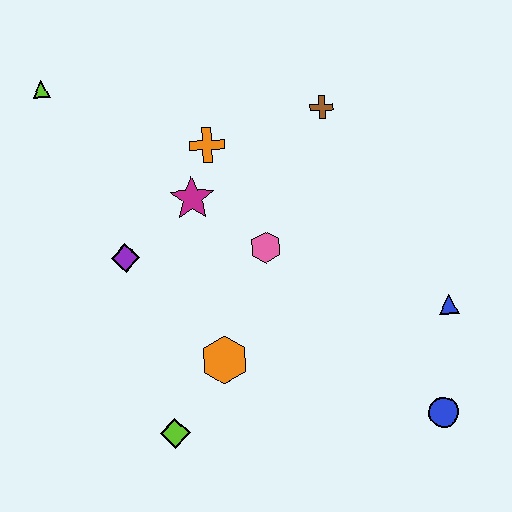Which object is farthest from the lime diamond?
The lime triangle is farthest from the lime diamond.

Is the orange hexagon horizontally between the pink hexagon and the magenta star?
Yes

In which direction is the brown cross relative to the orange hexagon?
The brown cross is above the orange hexagon.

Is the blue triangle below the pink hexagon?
Yes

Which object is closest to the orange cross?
The magenta star is closest to the orange cross.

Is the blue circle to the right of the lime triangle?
Yes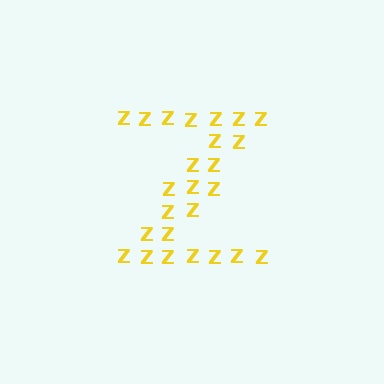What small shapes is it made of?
It is made of small letter Z's.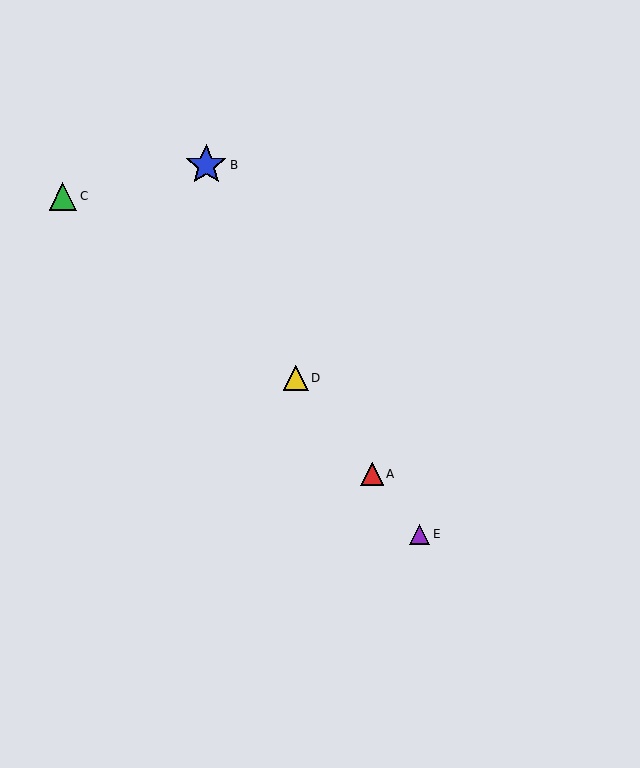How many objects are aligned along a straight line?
3 objects (A, D, E) are aligned along a straight line.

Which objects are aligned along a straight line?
Objects A, D, E are aligned along a straight line.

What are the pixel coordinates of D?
Object D is at (296, 378).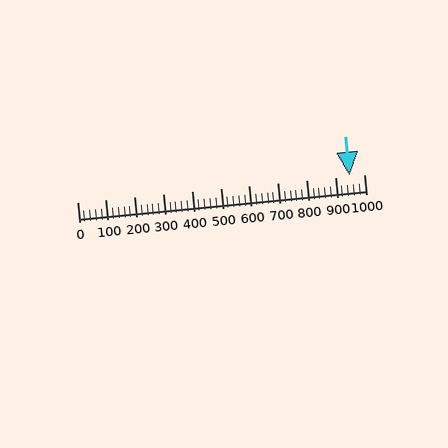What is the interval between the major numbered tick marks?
The major tick marks are spaced 100 units apart.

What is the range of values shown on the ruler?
The ruler shows values from 0 to 1000.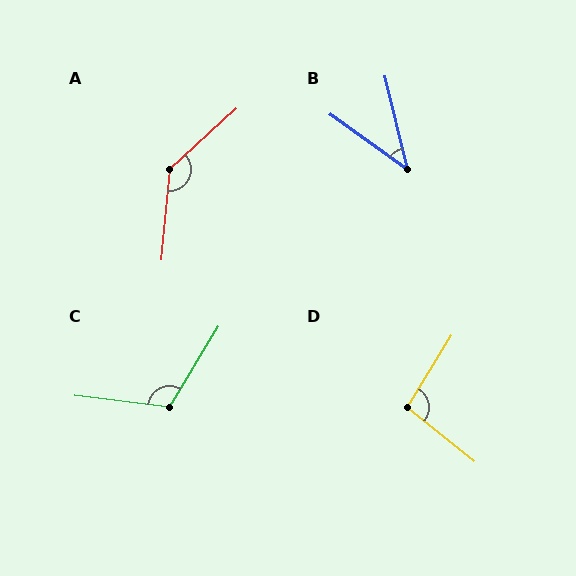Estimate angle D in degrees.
Approximately 97 degrees.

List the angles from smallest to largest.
B (41°), D (97°), C (115°), A (137°).